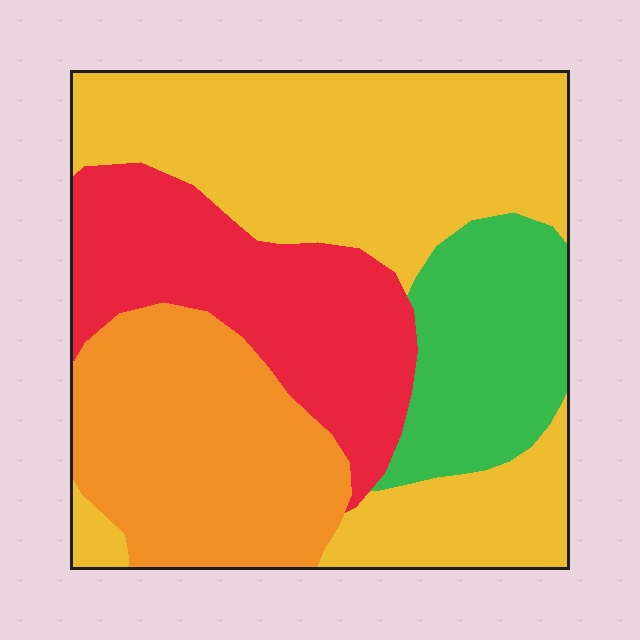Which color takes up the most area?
Yellow, at roughly 40%.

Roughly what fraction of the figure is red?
Red covers 21% of the figure.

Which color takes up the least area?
Green, at roughly 15%.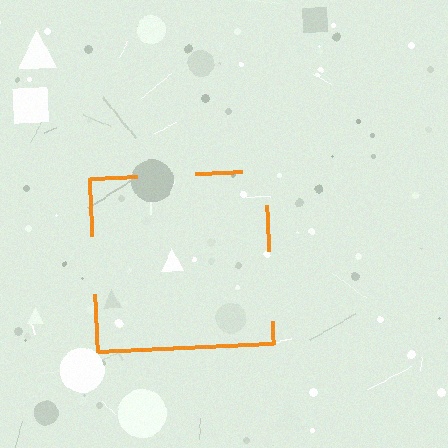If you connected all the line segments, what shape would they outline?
They would outline a square.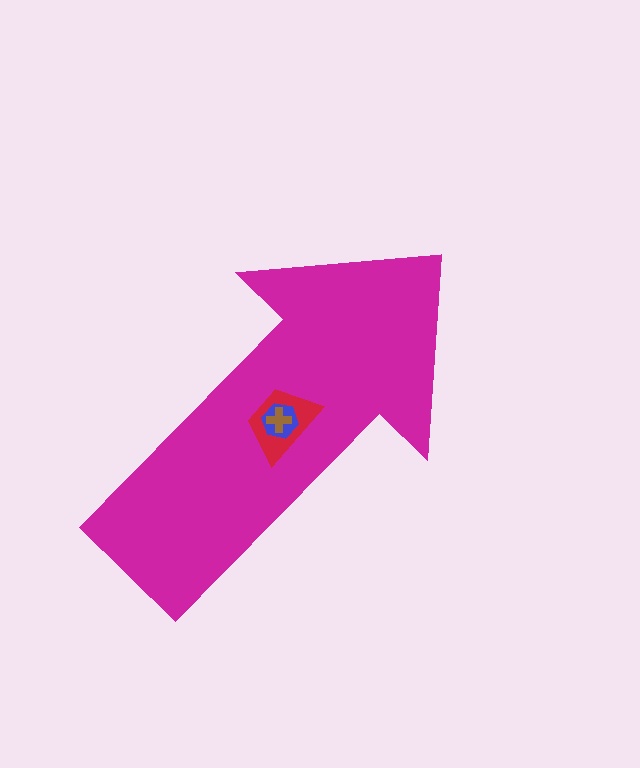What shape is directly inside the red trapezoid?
The blue hexagon.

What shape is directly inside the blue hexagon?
The brown cross.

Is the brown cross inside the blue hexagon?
Yes.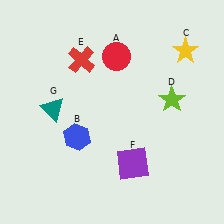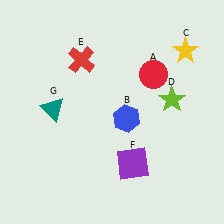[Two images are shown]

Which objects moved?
The objects that moved are: the red circle (A), the blue hexagon (B).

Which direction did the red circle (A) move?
The red circle (A) moved right.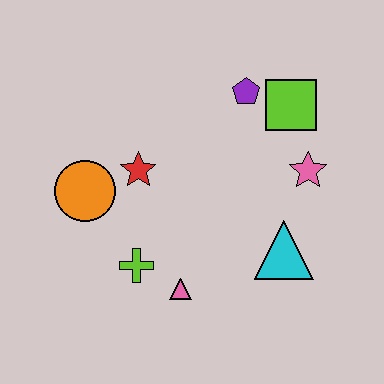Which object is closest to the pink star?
The lime square is closest to the pink star.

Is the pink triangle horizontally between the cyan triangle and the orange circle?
Yes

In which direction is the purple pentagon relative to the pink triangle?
The purple pentagon is above the pink triangle.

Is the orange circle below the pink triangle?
No